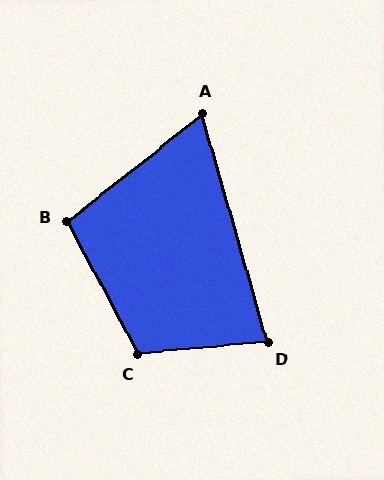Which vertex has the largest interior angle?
C, at approximately 113 degrees.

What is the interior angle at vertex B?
Approximately 100 degrees (obtuse).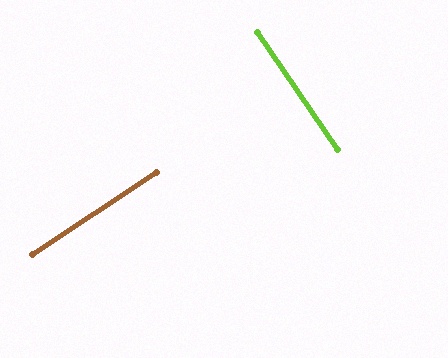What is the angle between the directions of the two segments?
Approximately 89 degrees.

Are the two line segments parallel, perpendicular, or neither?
Perpendicular — they meet at approximately 89°.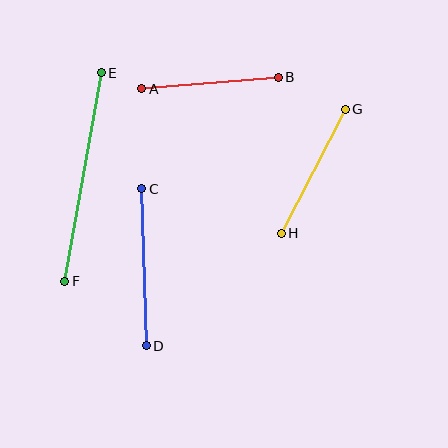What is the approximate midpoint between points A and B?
The midpoint is at approximately (210, 83) pixels.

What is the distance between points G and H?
The distance is approximately 139 pixels.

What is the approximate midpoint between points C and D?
The midpoint is at approximately (144, 267) pixels.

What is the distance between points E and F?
The distance is approximately 212 pixels.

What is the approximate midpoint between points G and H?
The midpoint is at approximately (313, 171) pixels.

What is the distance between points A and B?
The distance is approximately 137 pixels.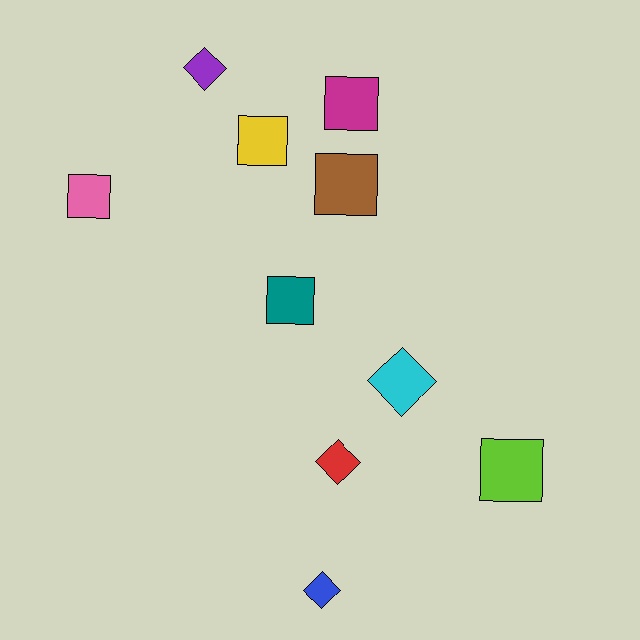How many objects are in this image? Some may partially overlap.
There are 10 objects.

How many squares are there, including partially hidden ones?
There are 6 squares.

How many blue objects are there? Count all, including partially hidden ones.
There is 1 blue object.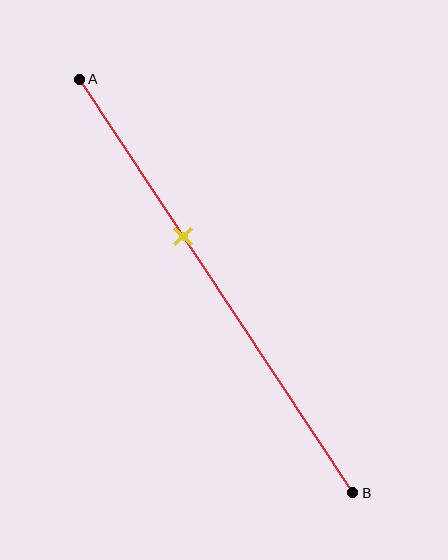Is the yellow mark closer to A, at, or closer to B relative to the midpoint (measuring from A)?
The yellow mark is closer to point A than the midpoint of segment AB.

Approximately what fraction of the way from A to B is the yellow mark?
The yellow mark is approximately 40% of the way from A to B.